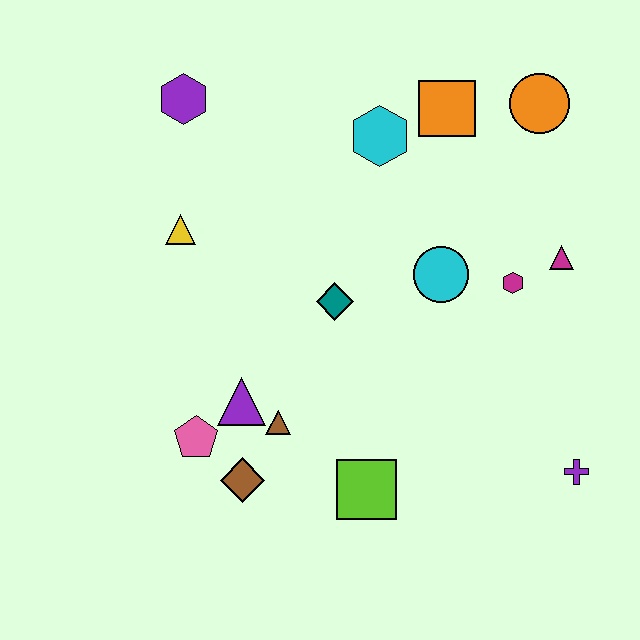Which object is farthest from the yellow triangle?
The purple cross is farthest from the yellow triangle.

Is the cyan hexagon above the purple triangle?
Yes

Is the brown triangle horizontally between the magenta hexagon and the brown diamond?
Yes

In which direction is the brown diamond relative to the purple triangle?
The brown diamond is below the purple triangle.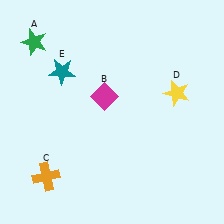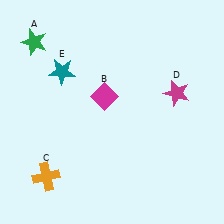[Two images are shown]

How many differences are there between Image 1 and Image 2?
There is 1 difference between the two images.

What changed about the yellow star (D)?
In Image 1, D is yellow. In Image 2, it changed to magenta.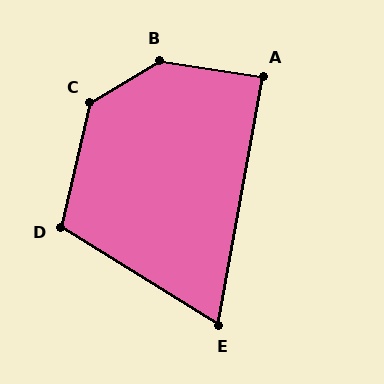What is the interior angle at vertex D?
Approximately 109 degrees (obtuse).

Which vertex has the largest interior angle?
B, at approximately 140 degrees.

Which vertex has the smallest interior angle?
E, at approximately 68 degrees.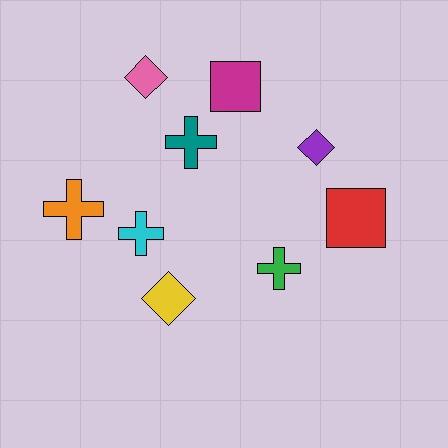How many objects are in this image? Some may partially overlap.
There are 9 objects.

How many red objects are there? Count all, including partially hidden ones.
There is 1 red object.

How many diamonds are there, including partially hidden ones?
There are 3 diamonds.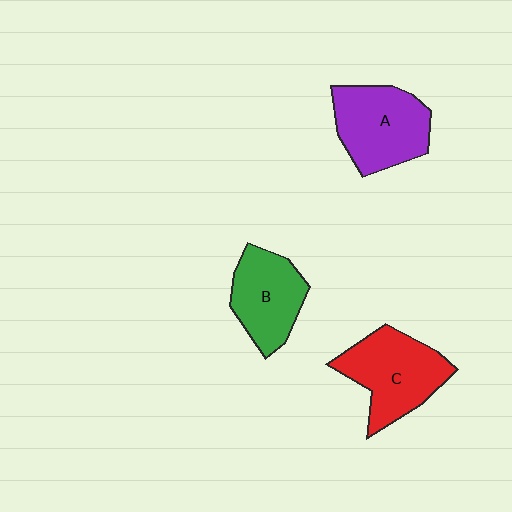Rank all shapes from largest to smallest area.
From largest to smallest: C (red), A (purple), B (green).